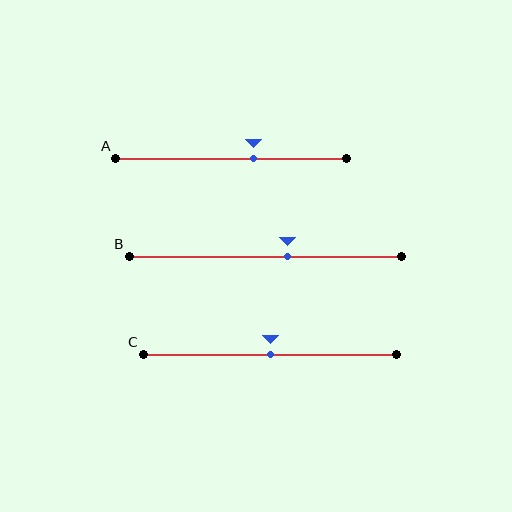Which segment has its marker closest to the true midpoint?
Segment C has its marker closest to the true midpoint.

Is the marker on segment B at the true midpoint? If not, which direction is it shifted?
No, the marker on segment B is shifted to the right by about 8% of the segment length.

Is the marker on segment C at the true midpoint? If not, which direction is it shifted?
Yes, the marker on segment C is at the true midpoint.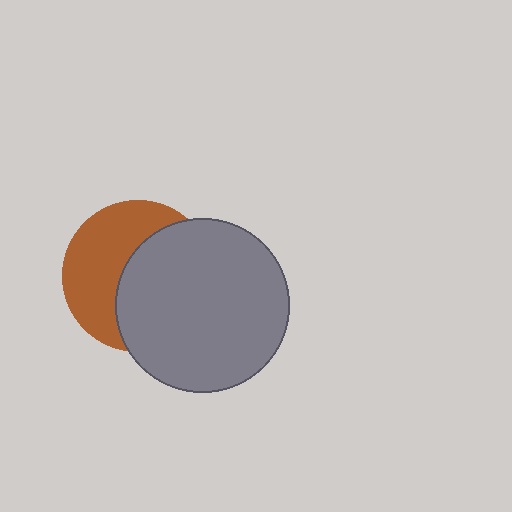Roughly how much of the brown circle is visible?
About half of it is visible (roughly 47%).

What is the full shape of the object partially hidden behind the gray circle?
The partially hidden object is a brown circle.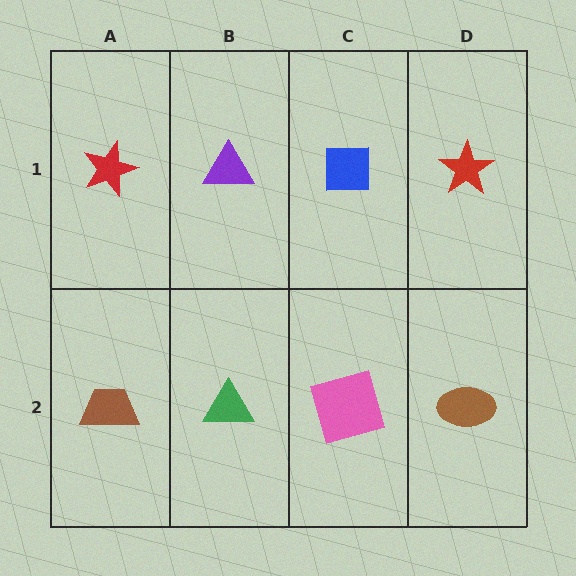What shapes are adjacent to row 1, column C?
A pink square (row 2, column C), a purple triangle (row 1, column B), a red star (row 1, column D).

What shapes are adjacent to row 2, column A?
A red star (row 1, column A), a green triangle (row 2, column B).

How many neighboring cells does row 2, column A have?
2.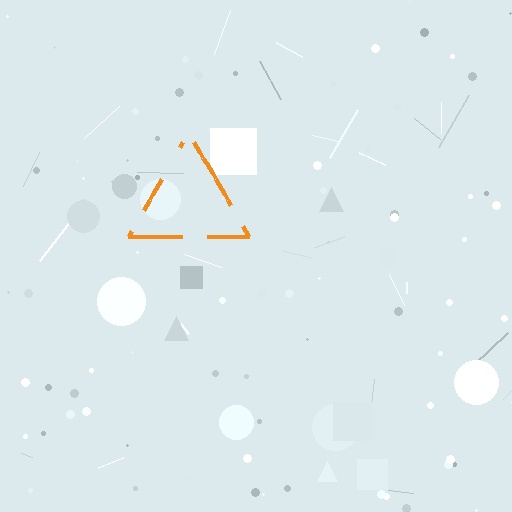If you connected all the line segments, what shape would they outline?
They would outline a triangle.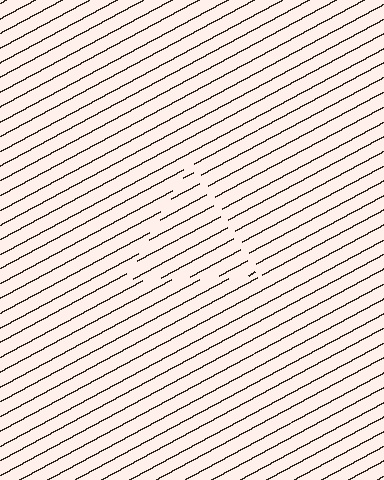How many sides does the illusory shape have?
3 sides — the line-ends trace a triangle.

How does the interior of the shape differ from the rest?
The interior of the shape contains the same grating, shifted by half a period — the contour is defined by the phase discontinuity where line-ends from the inner and outer gratings abut.